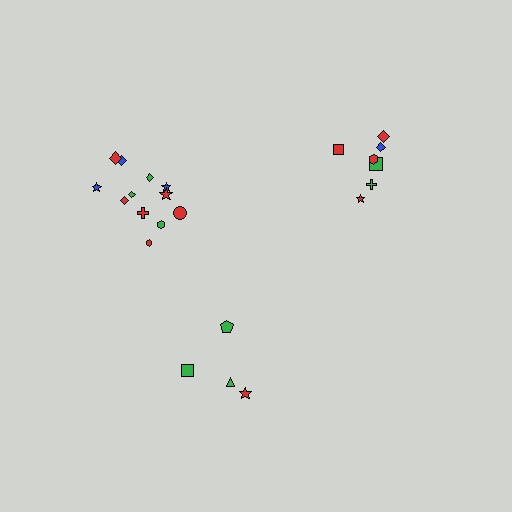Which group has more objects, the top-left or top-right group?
The top-left group.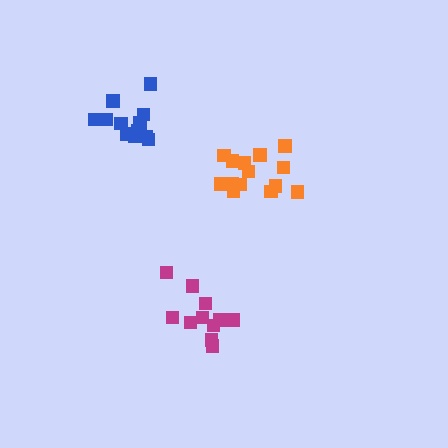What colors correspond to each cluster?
The clusters are colored: magenta, orange, blue.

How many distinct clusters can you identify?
There are 3 distinct clusters.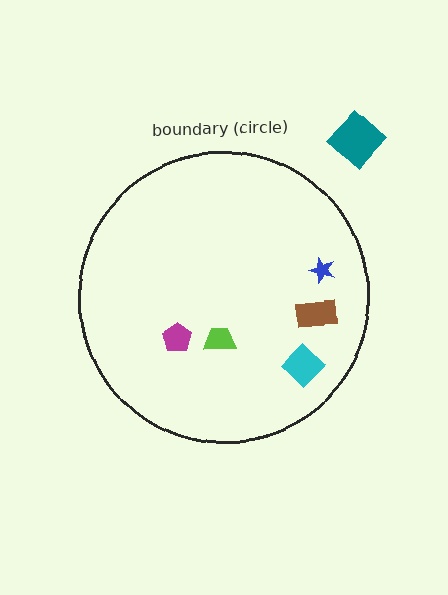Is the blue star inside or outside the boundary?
Inside.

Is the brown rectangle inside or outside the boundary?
Inside.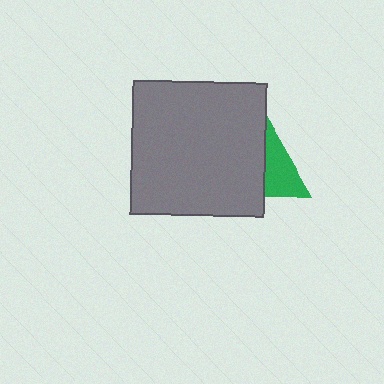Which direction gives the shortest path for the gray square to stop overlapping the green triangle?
Moving left gives the shortest separation.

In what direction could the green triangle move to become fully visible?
The green triangle could move right. That would shift it out from behind the gray square entirely.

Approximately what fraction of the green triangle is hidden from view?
Roughly 59% of the green triangle is hidden behind the gray square.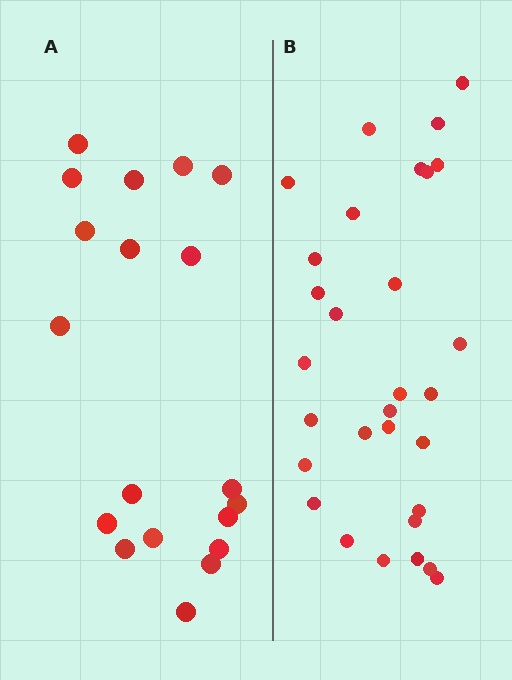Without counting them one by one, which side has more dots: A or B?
Region B (the right region) has more dots.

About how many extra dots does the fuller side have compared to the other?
Region B has roughly 12 or so more dots than region A.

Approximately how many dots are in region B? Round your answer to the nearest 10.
About 30 dots.